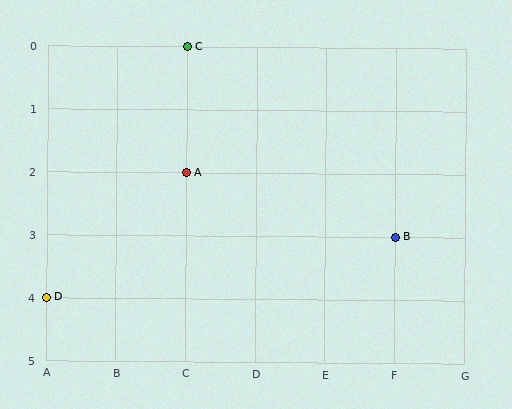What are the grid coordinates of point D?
Point D is at grid coordinates (A, 4).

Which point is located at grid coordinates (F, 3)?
Point B is at (F, 3).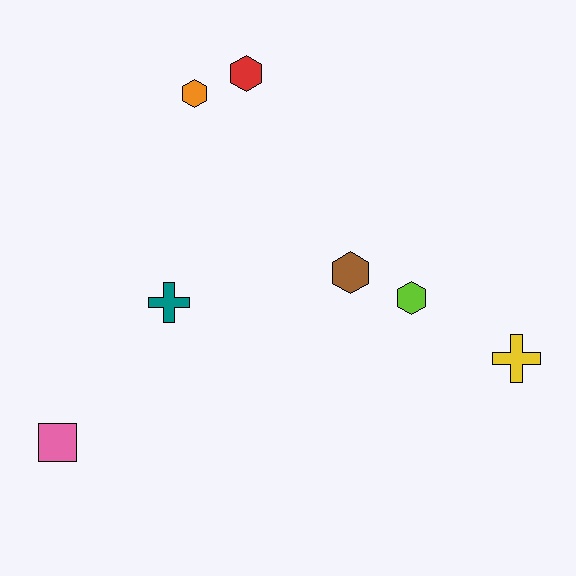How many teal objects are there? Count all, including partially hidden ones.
There is 1 teal object.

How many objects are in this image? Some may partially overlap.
There are 7 objects.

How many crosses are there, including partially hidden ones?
There are 2 crosses.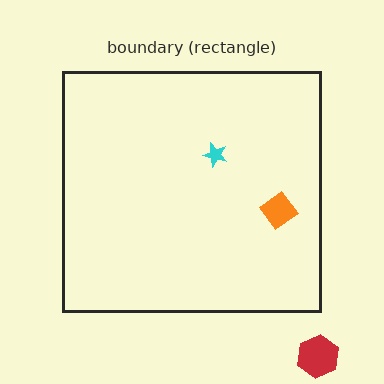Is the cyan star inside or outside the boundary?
Inside.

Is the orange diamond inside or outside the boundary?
Inside.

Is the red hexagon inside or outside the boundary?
Outside.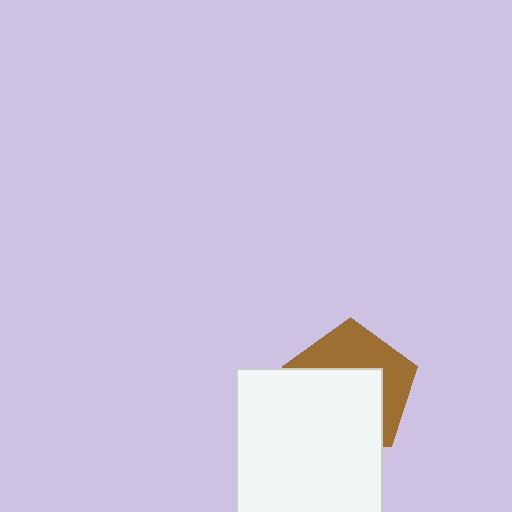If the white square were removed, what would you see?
You would see the complete brown pentagon.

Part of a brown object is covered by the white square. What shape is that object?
It is a pentagon.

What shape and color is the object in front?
The object in front is a white square.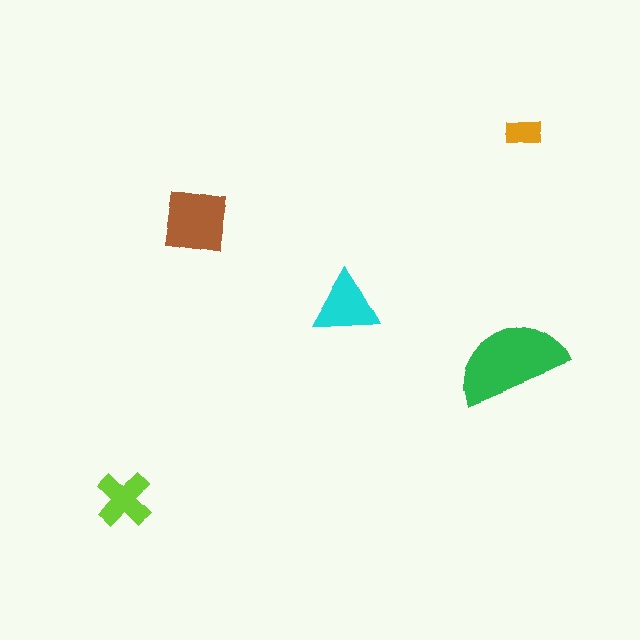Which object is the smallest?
The orange rectangle.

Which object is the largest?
The green semicircle.